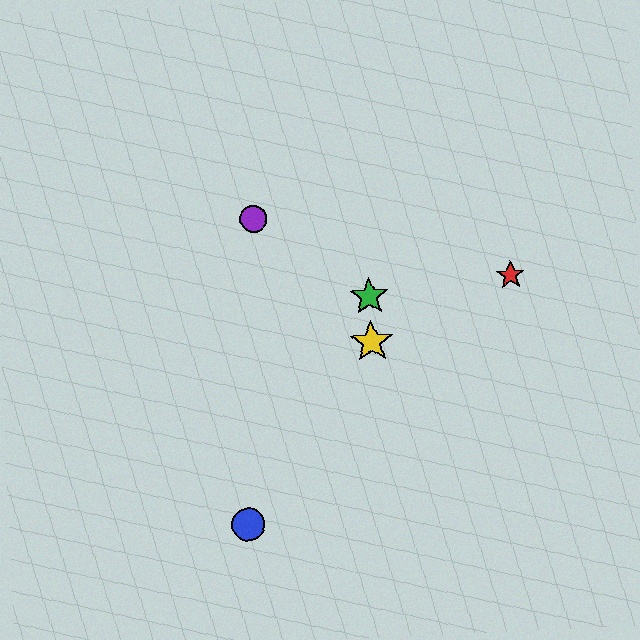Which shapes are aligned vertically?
The green star, the yellow star are aligned vertically.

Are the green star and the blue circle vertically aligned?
No, the green star is at x≈369 and the blue circle is at x≈248.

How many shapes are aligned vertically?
2 shapes (the green star, the yellow star) are aligned vertically.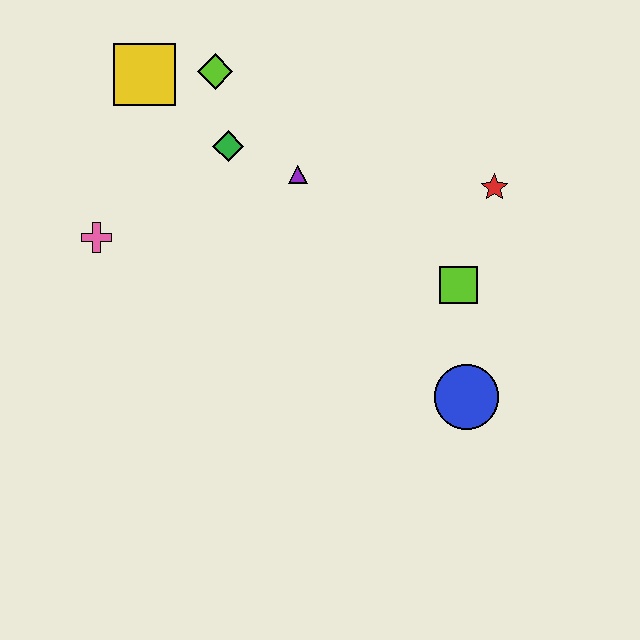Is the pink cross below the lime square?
No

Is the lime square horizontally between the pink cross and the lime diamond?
No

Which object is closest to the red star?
The lime square is closest to the red star.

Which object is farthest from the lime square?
The yellow square is farthest from the lime square.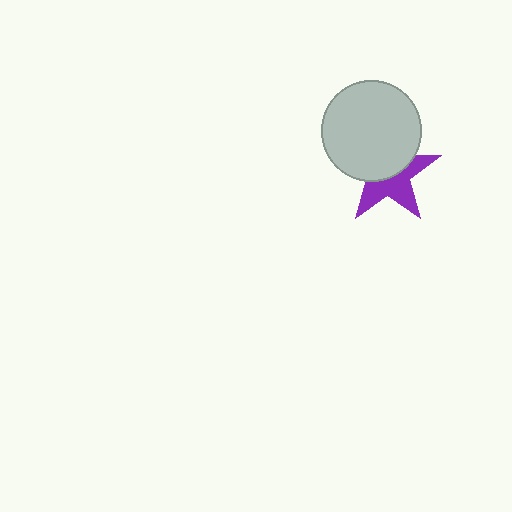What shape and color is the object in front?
The object in front is a light gray circle.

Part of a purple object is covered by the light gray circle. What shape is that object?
It is a star.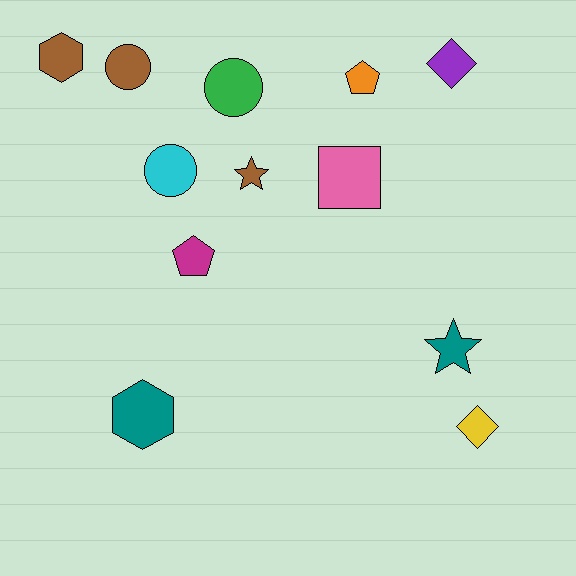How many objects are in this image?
There are 12 objects.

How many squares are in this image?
There is 1 square.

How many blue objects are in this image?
There are no blue objects.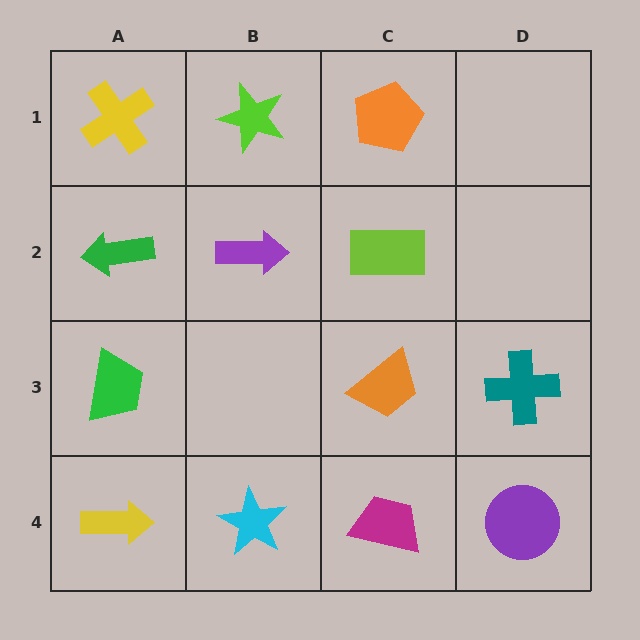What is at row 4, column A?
A yellow arrow.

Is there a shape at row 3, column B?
No, that cell is empty.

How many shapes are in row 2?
3 shapes.